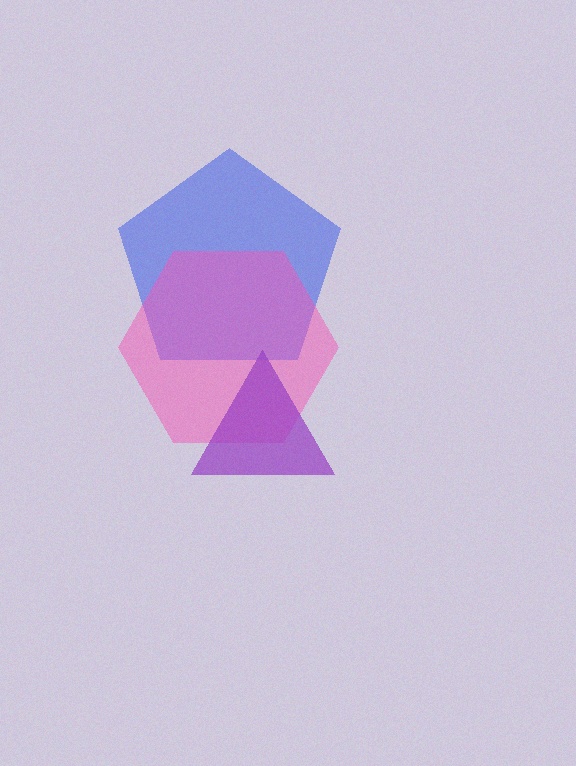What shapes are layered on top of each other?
The layered shapes are: a blue pentagon, a pink hexagon, a purple triangle.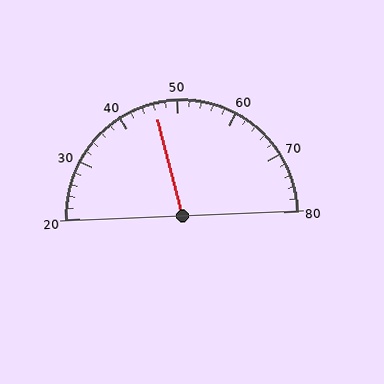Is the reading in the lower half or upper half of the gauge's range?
The reading is in the lower half of the range (20 to 80).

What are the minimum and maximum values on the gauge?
The gauge ranges from 20 to 80.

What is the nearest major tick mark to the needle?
The nearest major tick mark is 50.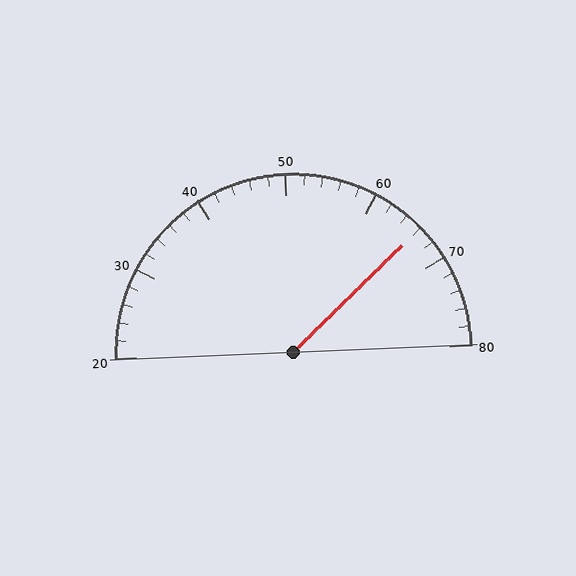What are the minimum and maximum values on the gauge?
The gauge ranges from 20 to 80.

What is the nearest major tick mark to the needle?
The nearest major tick mark is 70.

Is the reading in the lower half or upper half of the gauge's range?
The reading is in the upper half of the range (20 to 80).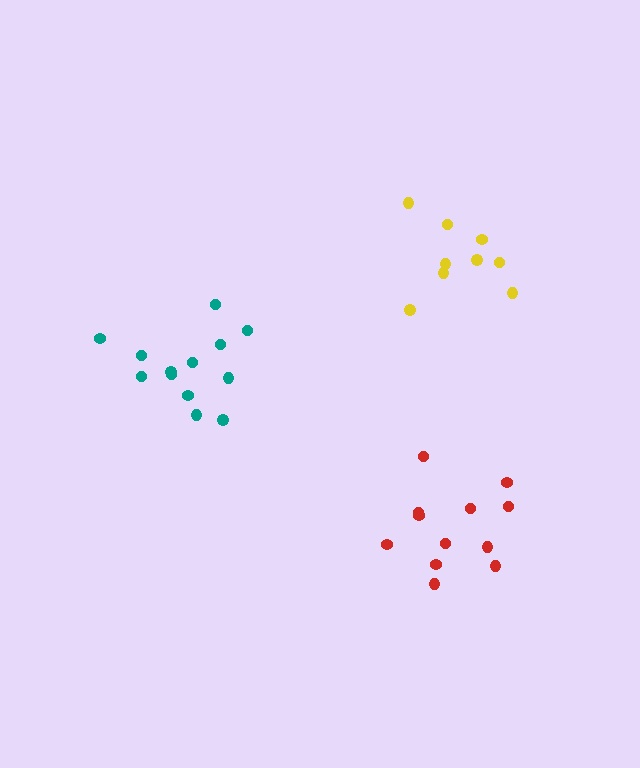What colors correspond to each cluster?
The clusters are colored: yellow, teal, red.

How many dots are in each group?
Group 1: 9 dots, Group 2: 13 dots, Group 3: 12 dots (34 total).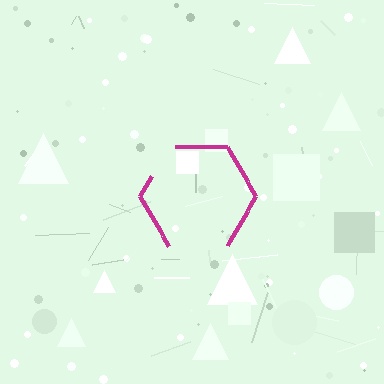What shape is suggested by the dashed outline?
The dashed outline suggests a hexagon.